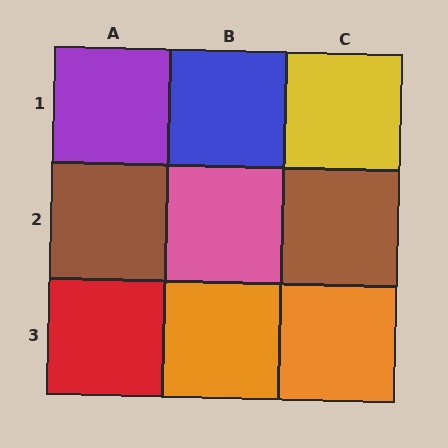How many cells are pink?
1 cell is pink.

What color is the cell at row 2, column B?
Pink.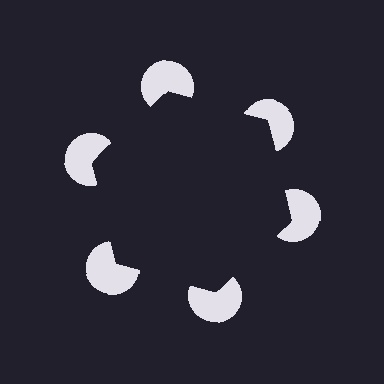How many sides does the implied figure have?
6 sides.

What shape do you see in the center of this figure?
An illusory hexagon — its edges are inferred from the aligned wedge cuts in the pac-man discs, not physically drawn.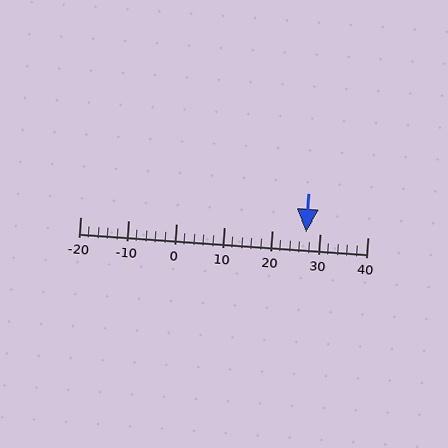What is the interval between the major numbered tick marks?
The major tick marks are spaced 10 units apart.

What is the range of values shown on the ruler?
The ruler shows values from -20 to 40.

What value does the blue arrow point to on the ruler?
The blue arrow points to approximately 27.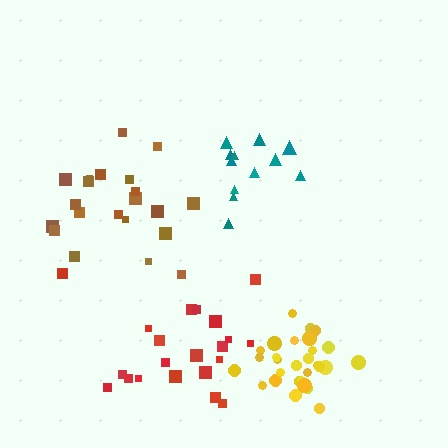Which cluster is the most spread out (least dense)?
Red.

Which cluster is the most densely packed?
Yellow.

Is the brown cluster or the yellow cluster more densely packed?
Yellow.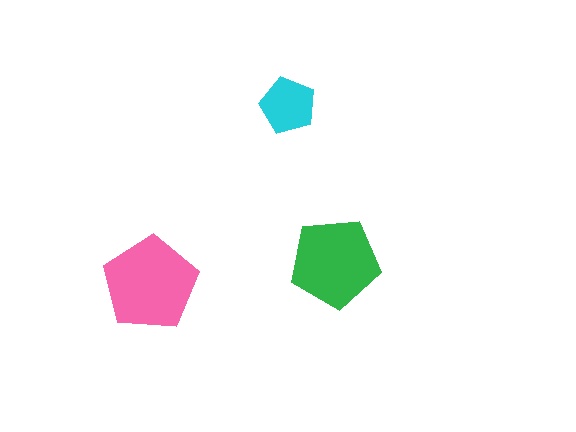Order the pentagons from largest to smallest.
the pink one, the green one, the cyan one.